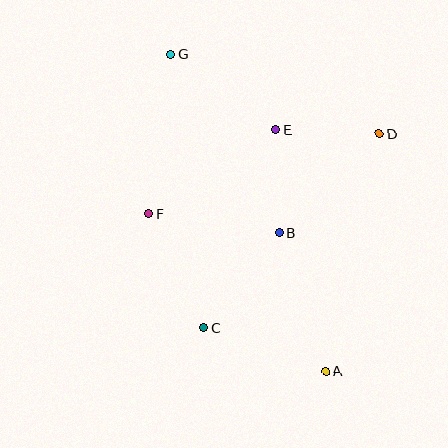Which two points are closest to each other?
Points B and E are closest to each other.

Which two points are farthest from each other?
Points A and G are farthest from each other.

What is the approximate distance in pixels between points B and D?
The distance between B and D is approximately 141 pixels.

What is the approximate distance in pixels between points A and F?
The distance between A and F is approximately 237 pixels.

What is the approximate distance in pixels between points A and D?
The distance between A and D is approximately 244 pixels.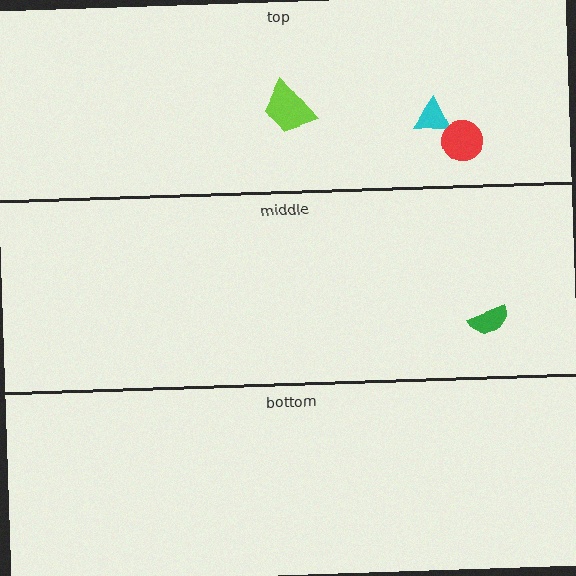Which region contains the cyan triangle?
The top region.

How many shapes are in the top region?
3.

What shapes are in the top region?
The cyan triangle, the lime trapezoid, the red circle.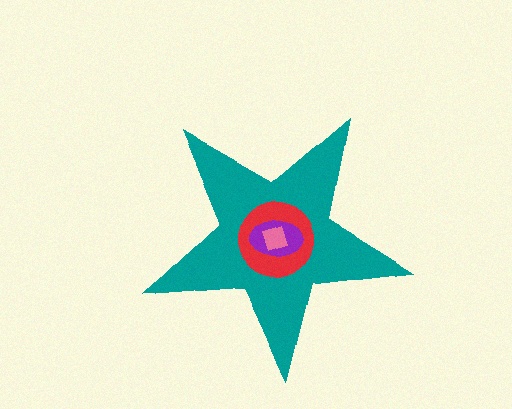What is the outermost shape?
The teal star.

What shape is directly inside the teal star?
The red circle.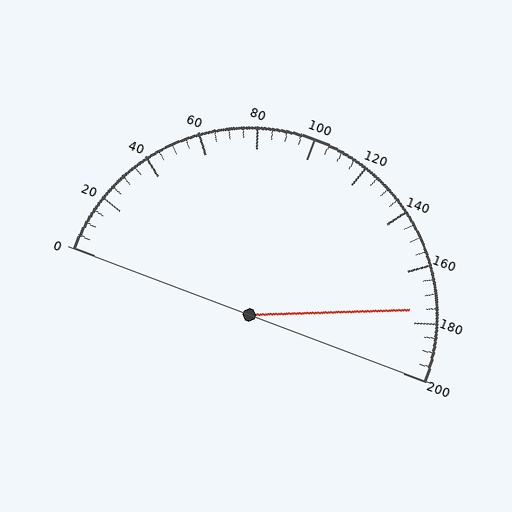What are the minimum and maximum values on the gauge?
The gauge ranges from 0 to 200.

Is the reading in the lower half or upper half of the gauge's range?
The reading is in the upper half of the range (0 to 200).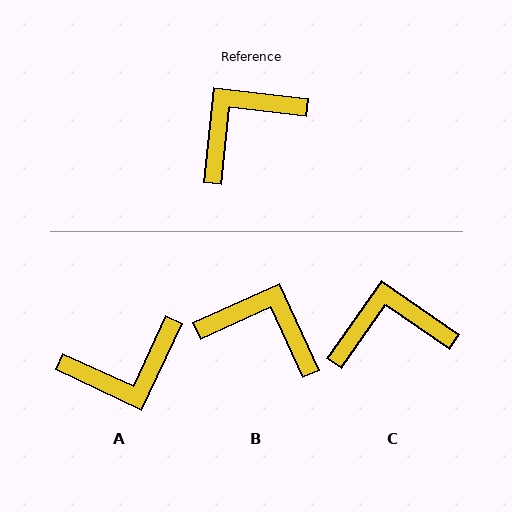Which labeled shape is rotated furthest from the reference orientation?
A, about 162 degrees away.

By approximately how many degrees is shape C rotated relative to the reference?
Approximately 28 degrees clockwise.